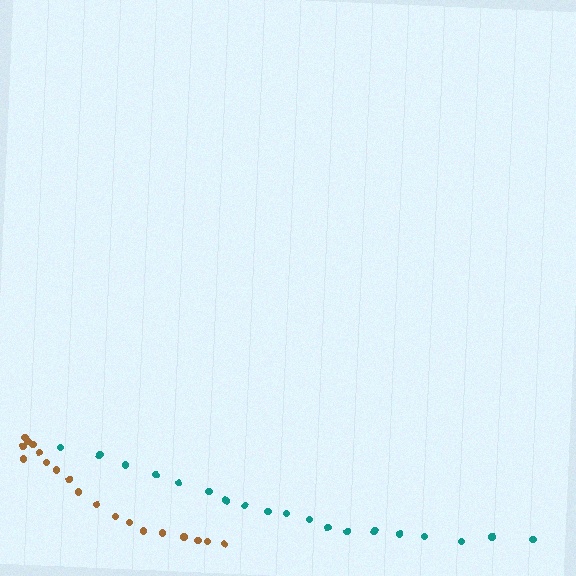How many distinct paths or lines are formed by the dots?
There are 2 distinct paths.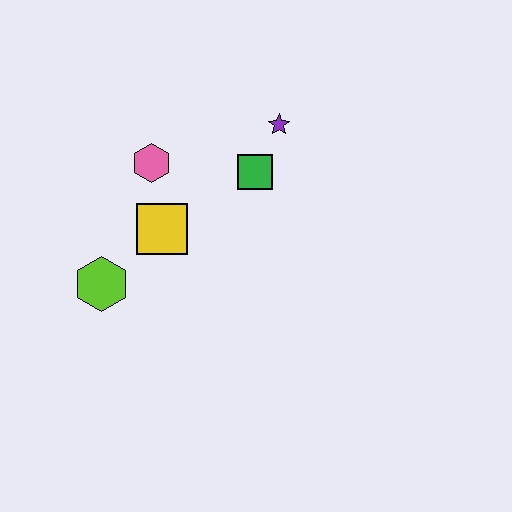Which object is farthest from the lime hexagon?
The purple star is farthest from the lime hexagon.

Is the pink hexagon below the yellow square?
No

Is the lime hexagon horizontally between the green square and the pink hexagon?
No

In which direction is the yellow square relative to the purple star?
The yellow square is to the left of the purple star.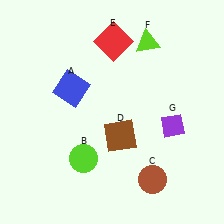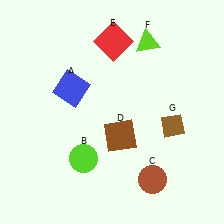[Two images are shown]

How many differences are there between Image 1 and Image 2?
There is 1 difference between the two images.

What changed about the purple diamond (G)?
In Image 1, G is purple. In Image 2, it changed to brown.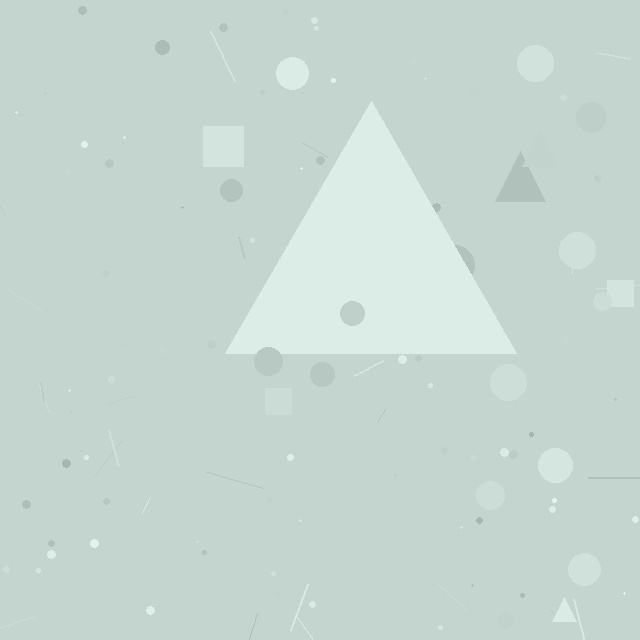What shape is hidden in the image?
A triangle is hidden in the image.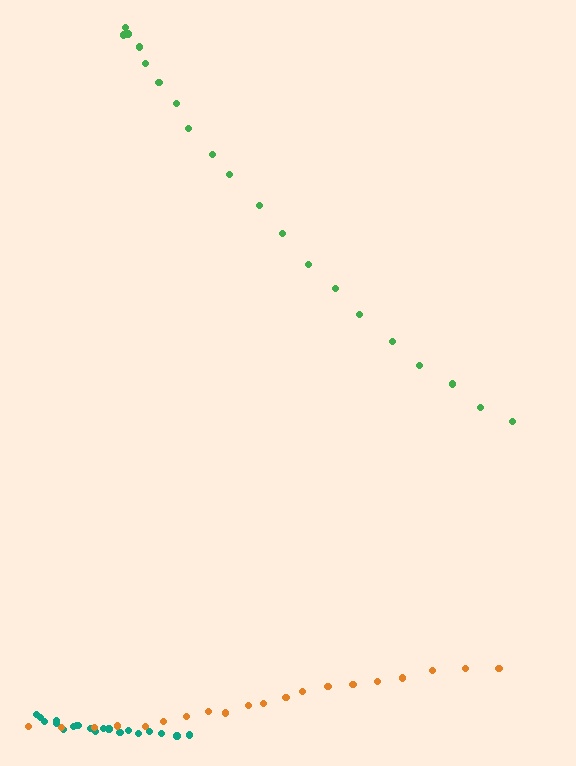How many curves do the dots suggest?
There are 3 distinct paths.